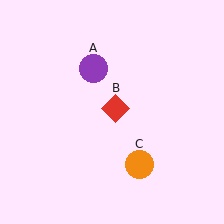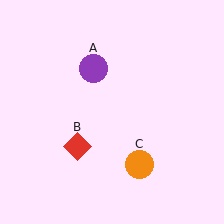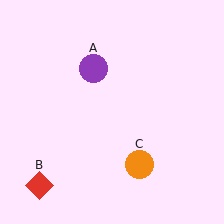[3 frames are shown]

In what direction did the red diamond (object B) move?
The red diamond (object B) moved down and to the left.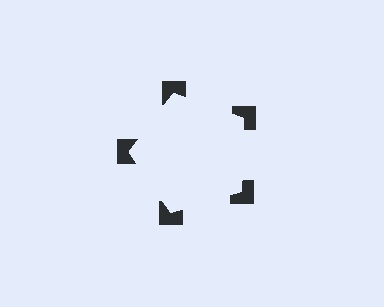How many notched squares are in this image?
There are 5 — one at each vertex of the illusory pentagon.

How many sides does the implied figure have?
5 sides.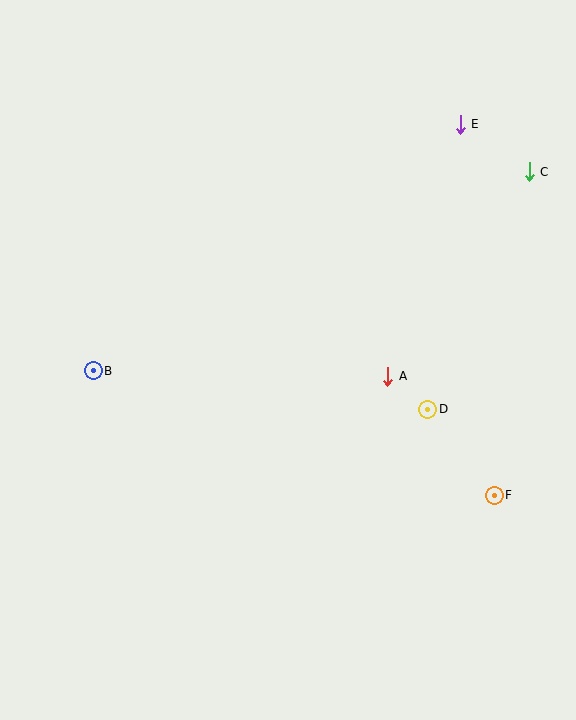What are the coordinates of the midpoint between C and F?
The midpoint between C and F is at (512, 333).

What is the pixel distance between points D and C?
The distance between D and C is 259 pixels.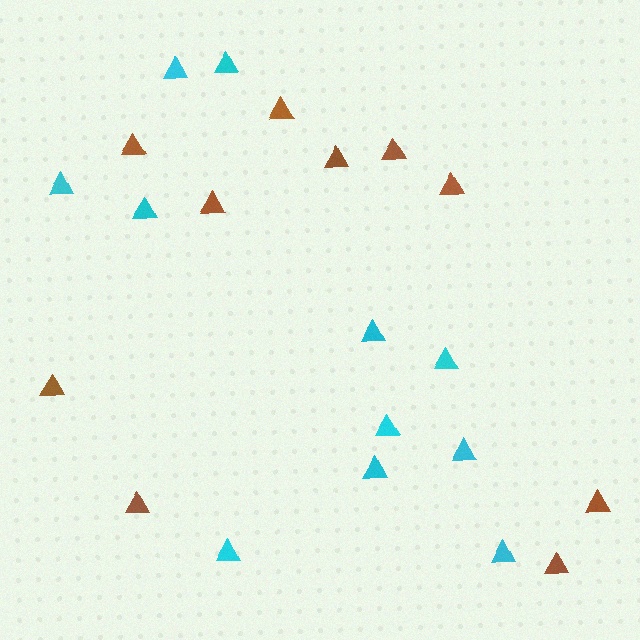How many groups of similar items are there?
There are 2 groups: one group of cyan triangles (11) and one group of brown triangles (10).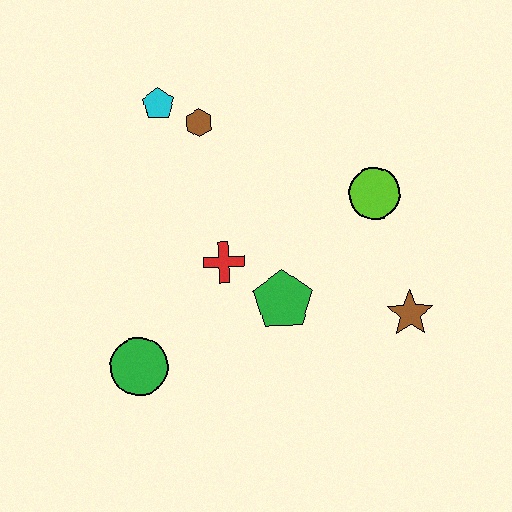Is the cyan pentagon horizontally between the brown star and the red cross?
No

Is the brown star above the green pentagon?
No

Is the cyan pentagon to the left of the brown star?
Yes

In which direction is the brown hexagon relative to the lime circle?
The brown hexagon is to the left of the lime circle.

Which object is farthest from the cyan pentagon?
The brown star is farthest from the cyan pentagon.